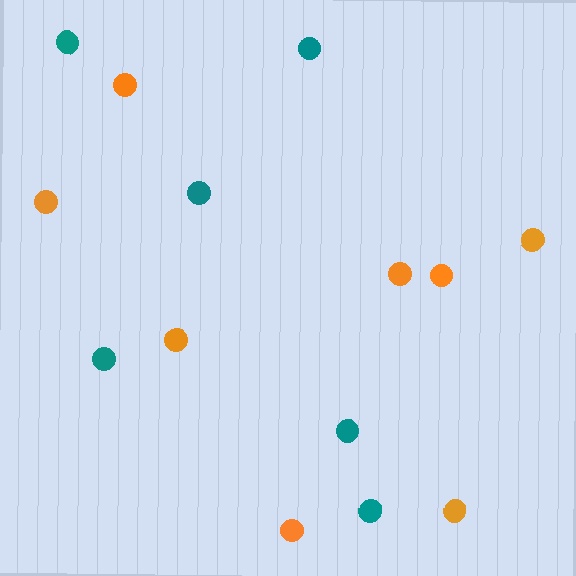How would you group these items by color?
There are 2 groups: one group of teal circles (6) and one group of orange circles (8).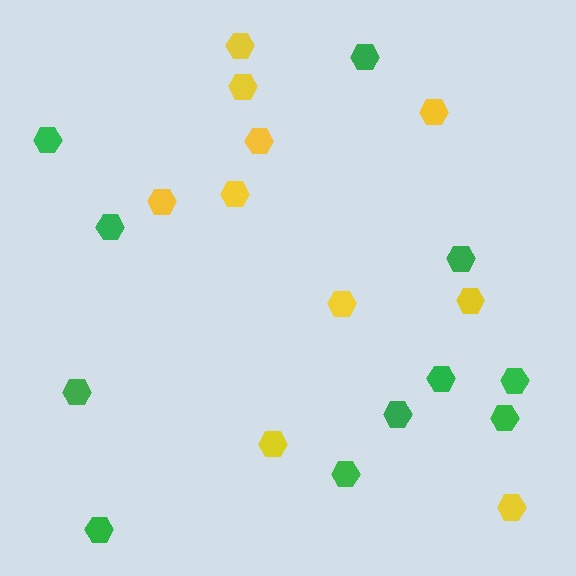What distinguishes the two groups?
There are 2 groups: one group of yellow hexagons (10) and one group of green hexagons (11).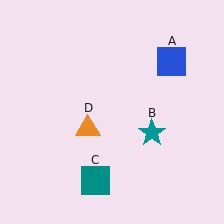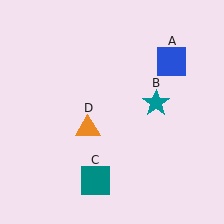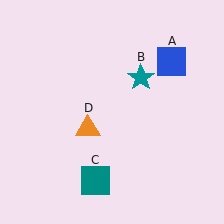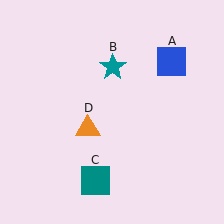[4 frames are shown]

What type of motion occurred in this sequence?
The teal star (object B) rotated counterclockwise around the center of the scene.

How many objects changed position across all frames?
1 object changed position: teal star (object B).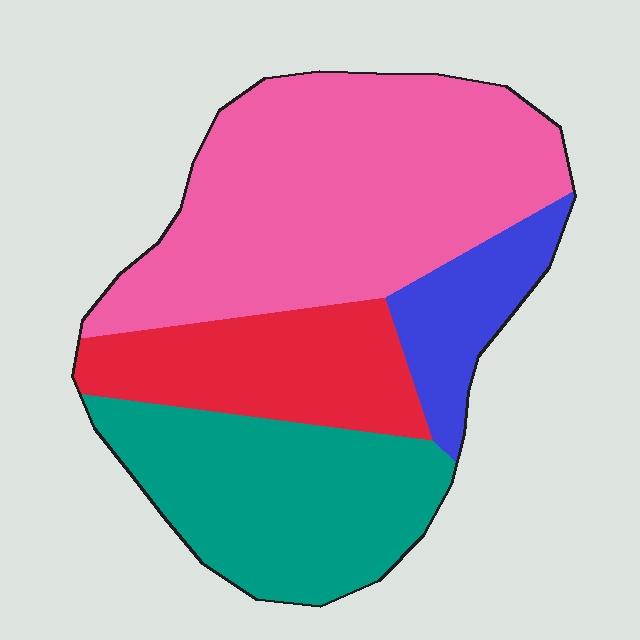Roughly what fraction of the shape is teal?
Teal covers around 25% of the shape.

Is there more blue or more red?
Red.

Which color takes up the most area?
Pink, at roughly 45%.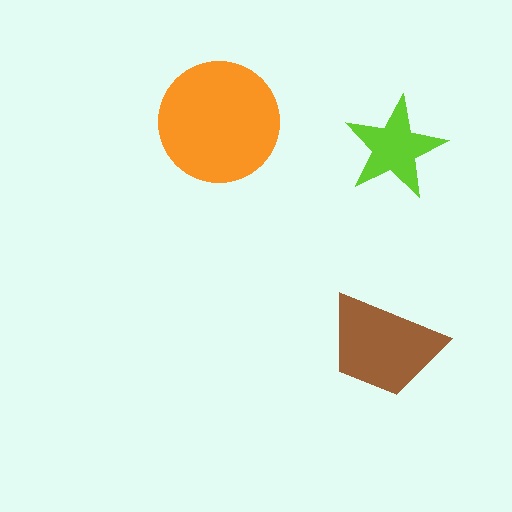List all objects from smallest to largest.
The lime star, the brown trapezoid, the orange circle.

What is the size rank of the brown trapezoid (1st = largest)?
2nd.